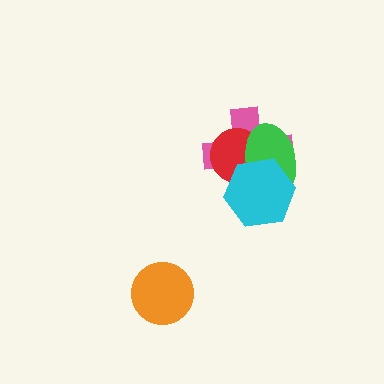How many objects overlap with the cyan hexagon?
3 objects overlap with the cyan hexagon.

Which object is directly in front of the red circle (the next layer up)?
The green ellipse is directly in front of the red circle.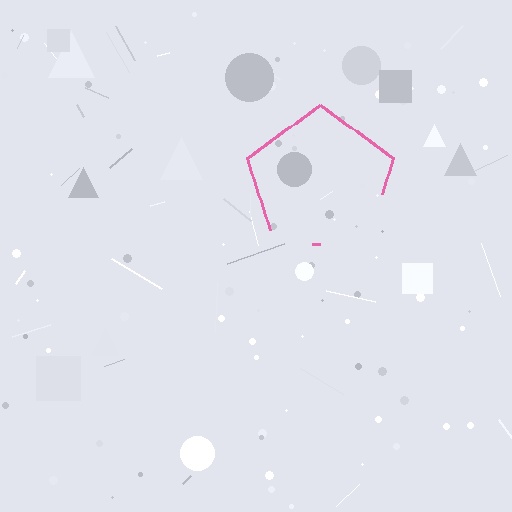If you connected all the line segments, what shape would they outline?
They would outline a pentagon.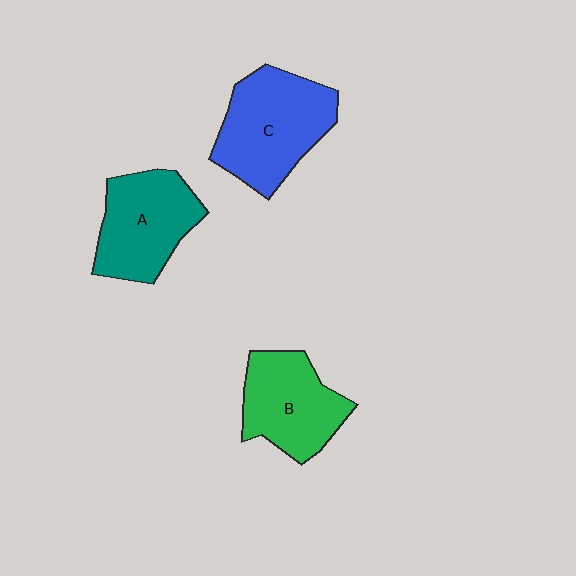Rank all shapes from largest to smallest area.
From largest to smallest: C (blue), A (teal), B (green).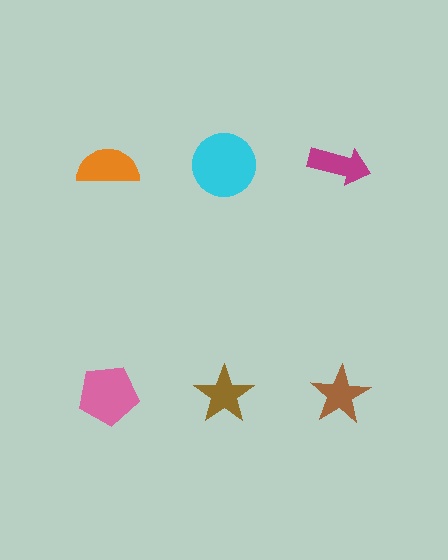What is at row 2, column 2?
A brown star.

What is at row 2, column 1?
A pink pentagon.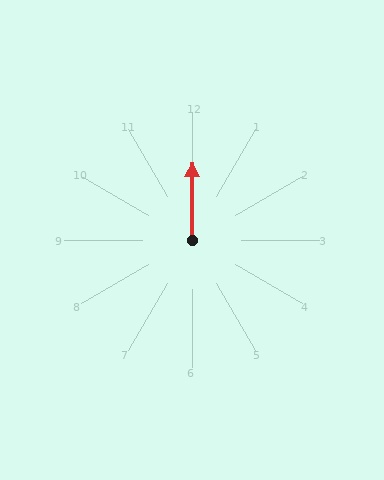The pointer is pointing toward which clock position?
Roughly 12 o'clock.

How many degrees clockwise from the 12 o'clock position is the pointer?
Approximately 0 degrees.